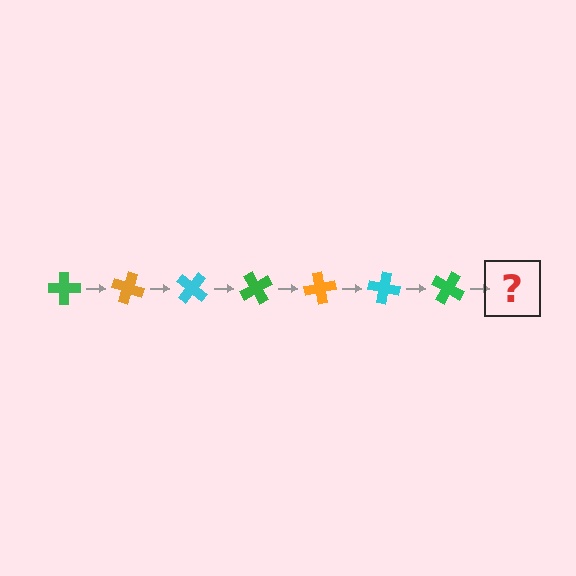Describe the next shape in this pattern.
It should be an orange cross, rotated 140 degrees from the start.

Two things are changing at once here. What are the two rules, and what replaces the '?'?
The two rules are that it rotates 20 degrees each step and the color cycles through green, orange, and cyan. The '?' should be an orange cross, rotated 140 degrees from the start.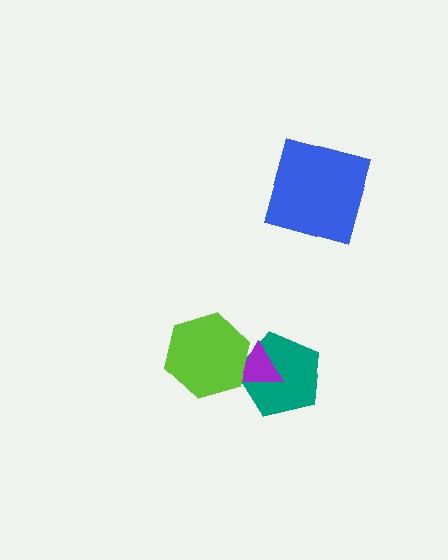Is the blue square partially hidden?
No, no other shape covers it.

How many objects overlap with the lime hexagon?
2 objects overlap with the lime hexagon.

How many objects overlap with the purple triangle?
2 objects overlap with the purple triangle.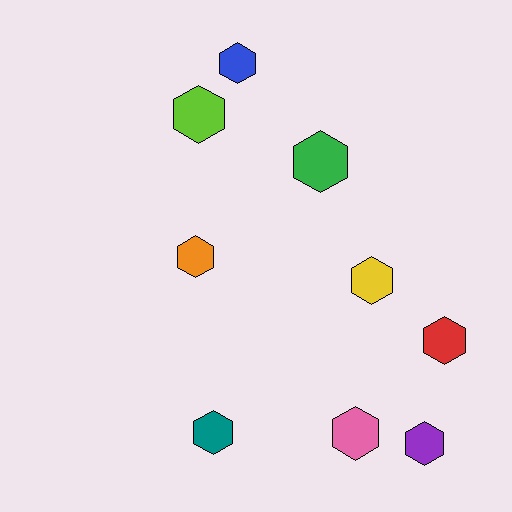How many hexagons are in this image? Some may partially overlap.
There are 9 hexagons.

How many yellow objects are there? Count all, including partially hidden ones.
There is 1 yellow object.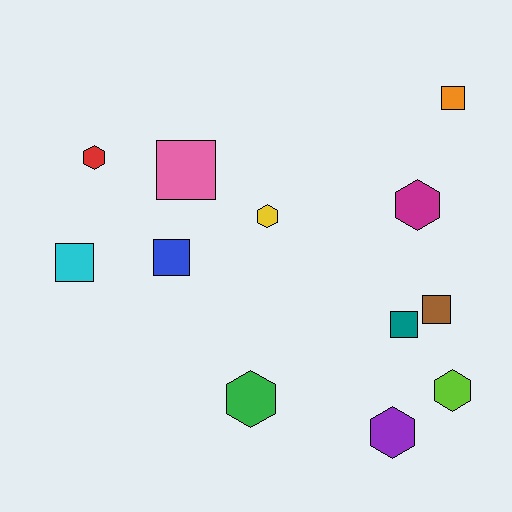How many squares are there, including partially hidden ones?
There are 6 squares.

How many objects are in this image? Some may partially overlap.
There are 12 objects.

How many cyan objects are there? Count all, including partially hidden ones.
There is 1 cyan object.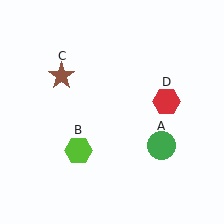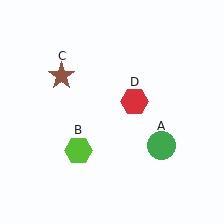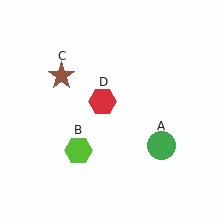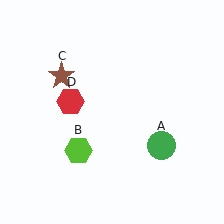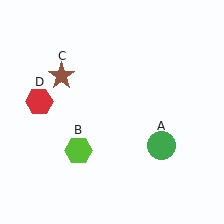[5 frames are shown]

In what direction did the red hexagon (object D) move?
The red hexagon (object D) moved left.